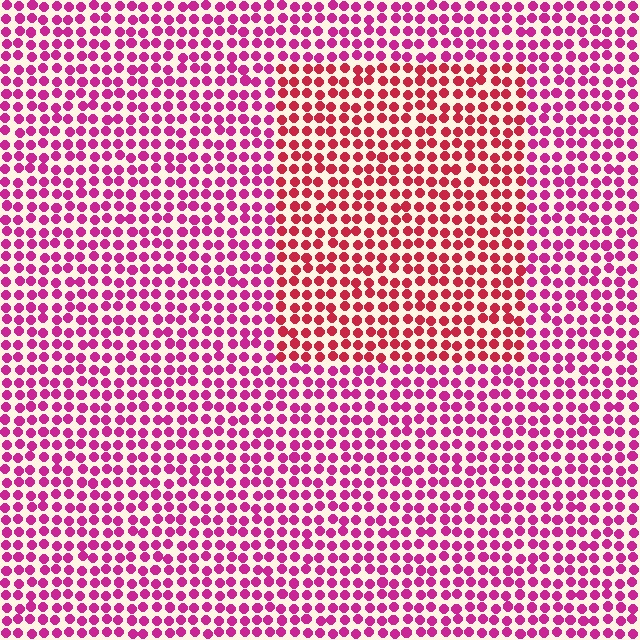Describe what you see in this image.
The image is filled with small magenta elements in a uniform arrangement. A rectangle-shaped region is visible where the elements are tinted to a slightly different hue, forming a subtle color boundary.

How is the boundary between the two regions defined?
The boundary is defined purely by a slight shift in hue (about 30 degrees). Spacing, size, and orientation are identical on both sides.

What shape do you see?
I see a rectangle.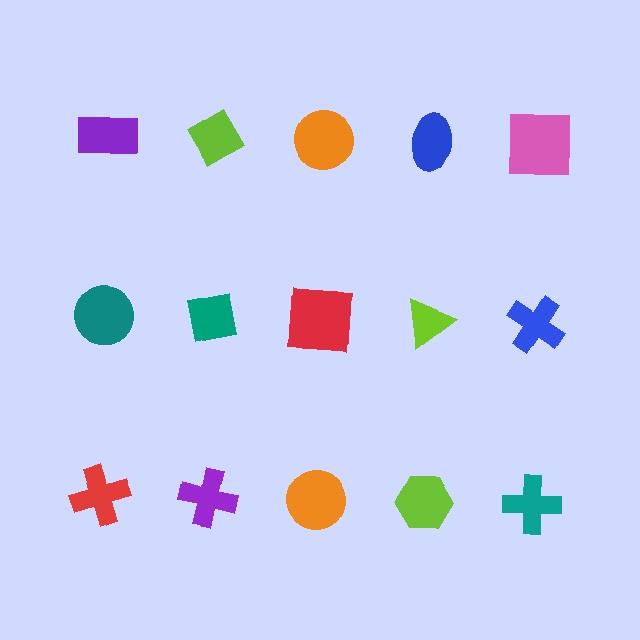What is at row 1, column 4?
A blue ellipse.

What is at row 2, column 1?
A teal circle.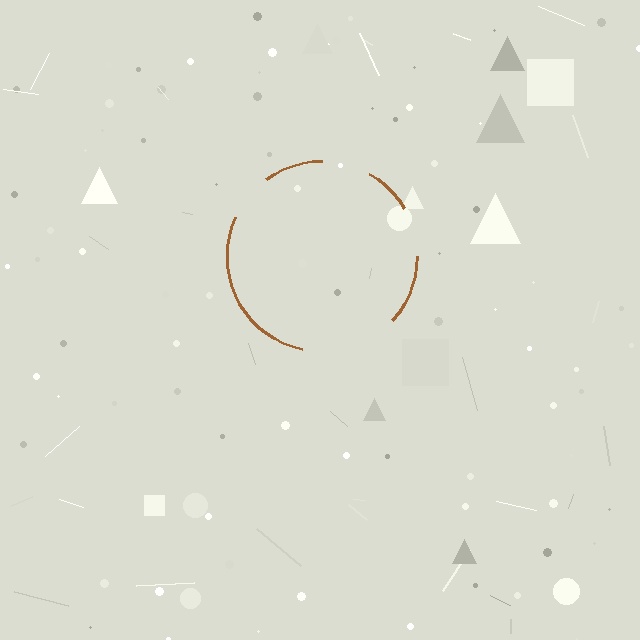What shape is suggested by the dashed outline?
The dashed outline suggests a circle.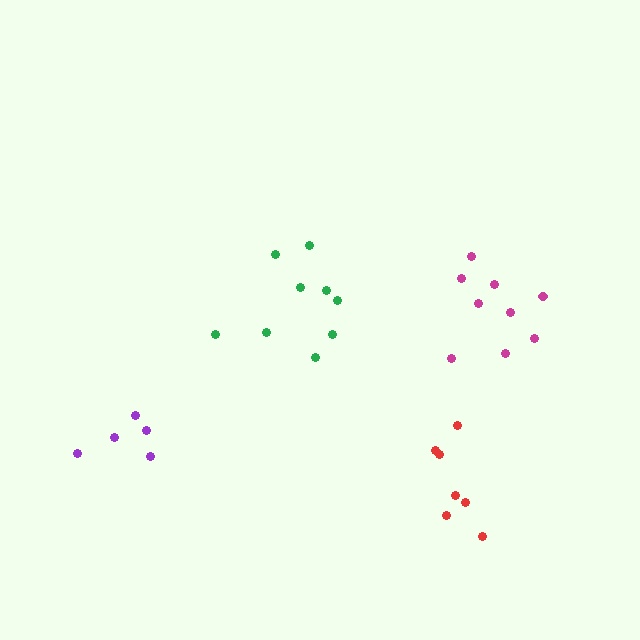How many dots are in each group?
Group 1: 9 dots, Group 2: 5 dots, Group 3: 7 dots, Group 4: 9 dots (30 total).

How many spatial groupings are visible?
There are 4 spatial groupings.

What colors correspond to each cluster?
The clusters are colored: green, purple, red, magenta.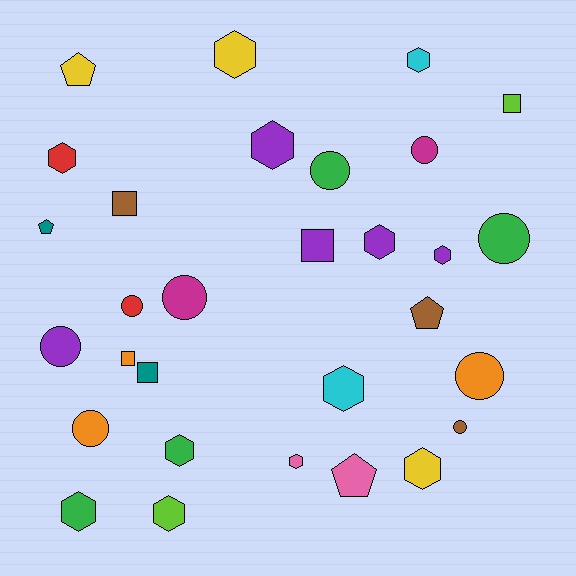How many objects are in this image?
There are 30 objects.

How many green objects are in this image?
There are 4 green objects.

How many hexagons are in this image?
There are 12 hexagons.